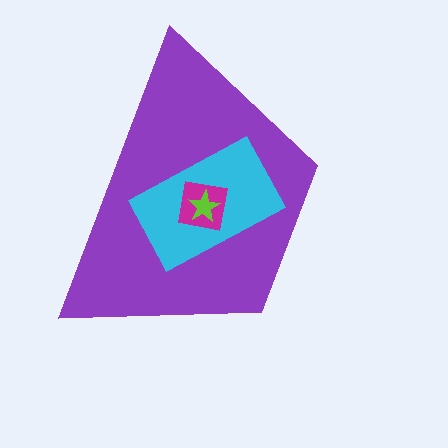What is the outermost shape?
The purple trapezoid.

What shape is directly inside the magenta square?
The lime star.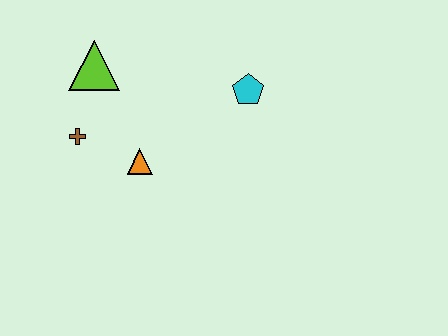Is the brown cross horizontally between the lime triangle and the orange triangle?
No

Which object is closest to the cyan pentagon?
The orange triangle is closest to the cyan pentagon.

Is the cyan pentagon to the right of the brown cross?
Yes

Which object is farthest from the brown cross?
The cyan pentagon is farthest from the brown cross.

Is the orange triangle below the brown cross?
Yes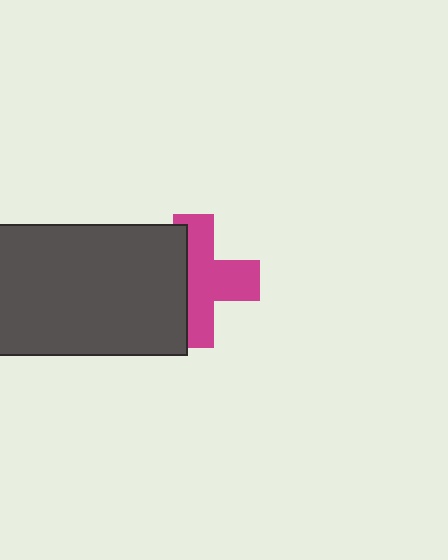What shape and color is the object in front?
The object in front is a dark gray rectangle.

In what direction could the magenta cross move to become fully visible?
The magenta cross could move right. That would shift it out from behind the dark gray rectangle entirely.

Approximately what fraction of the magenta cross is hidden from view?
Roughly 40% of the magenta cross is hidden behind the dark gray rectangle.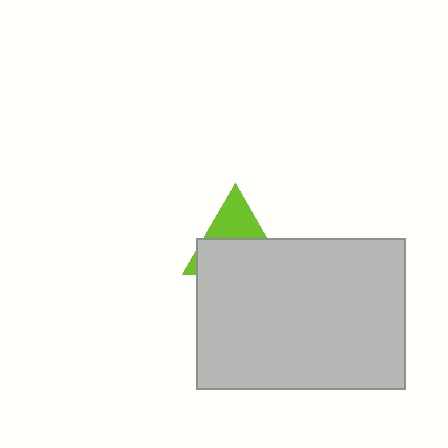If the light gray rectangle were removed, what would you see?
You would see the complete lime triangle.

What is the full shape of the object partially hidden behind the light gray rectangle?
The partially hidden object is a lime triangle.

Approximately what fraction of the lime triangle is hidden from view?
Roughly 62% of the lime triangle is hidden behind the light gray rectangle.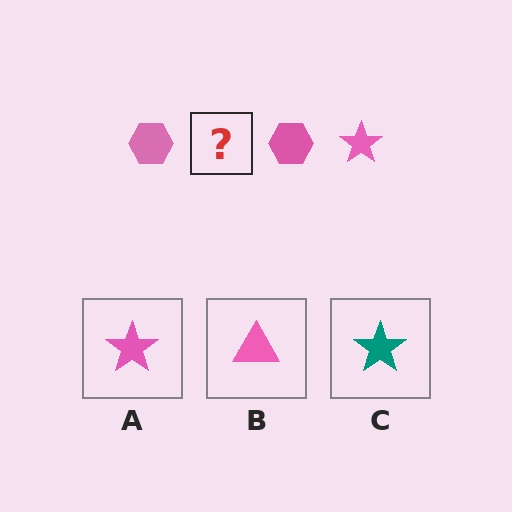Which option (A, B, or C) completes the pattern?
A.